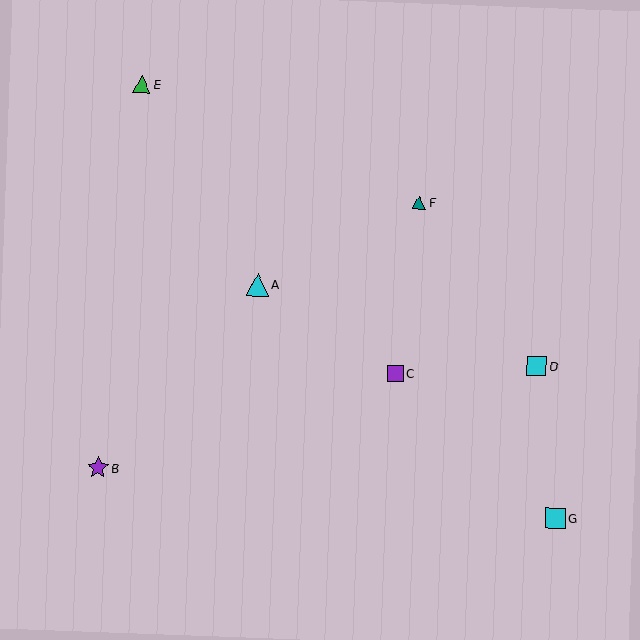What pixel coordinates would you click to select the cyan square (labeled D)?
Click at (537, 366) to select the cyan square D.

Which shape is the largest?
The cyan triangle (labeled A) is the largest.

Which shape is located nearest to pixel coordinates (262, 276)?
The cyan triangle (labeled A) at (258, 285) is nearest to that location.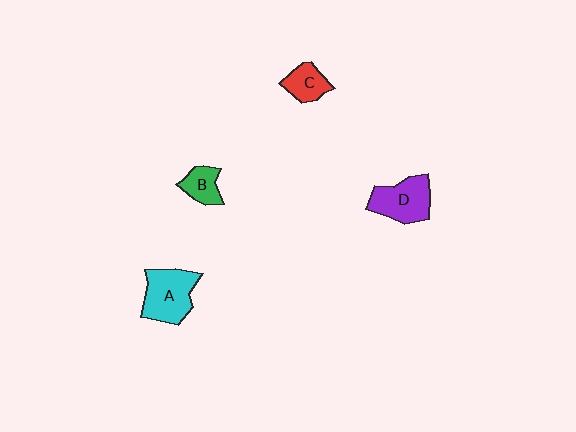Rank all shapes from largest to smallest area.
From largest to smallest: A (cyan), D (purple), C (red), B (green).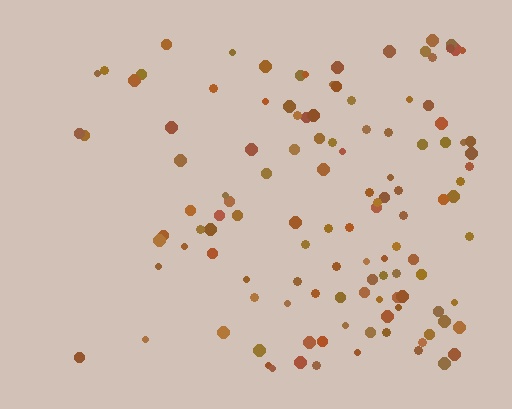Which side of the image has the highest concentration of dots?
The right.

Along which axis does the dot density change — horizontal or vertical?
Horizontal.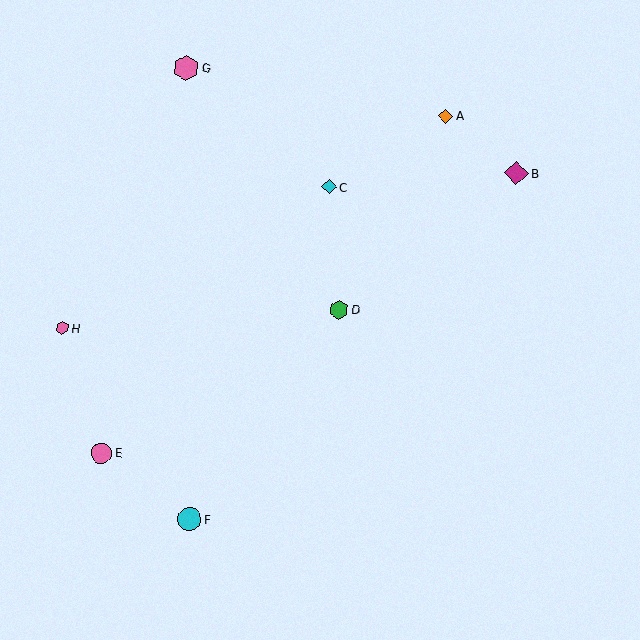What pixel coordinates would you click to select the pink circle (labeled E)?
Click at (101, 453) to select the pink circle E.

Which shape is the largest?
The pink hexagon (labeled G) is the largest.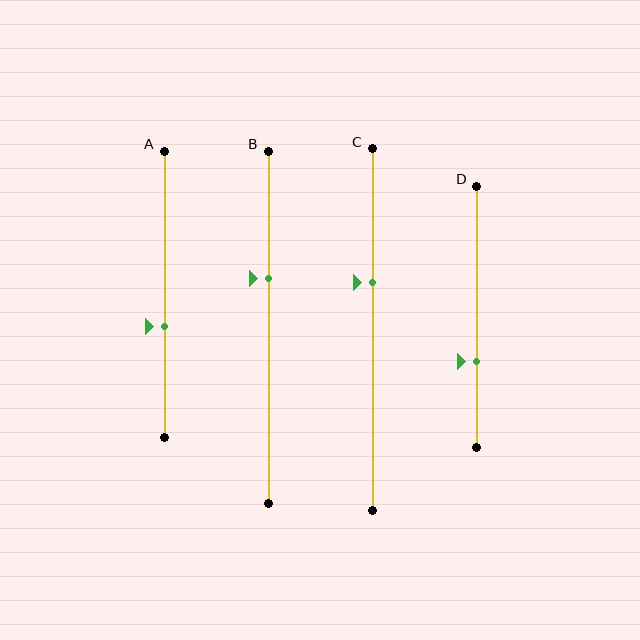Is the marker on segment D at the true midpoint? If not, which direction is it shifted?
No, the marker on segment D is shifted downward by about 17% of the segment length.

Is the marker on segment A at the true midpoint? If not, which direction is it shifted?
No, the marker on segment A is shifted downward by about 11% of the segment length.